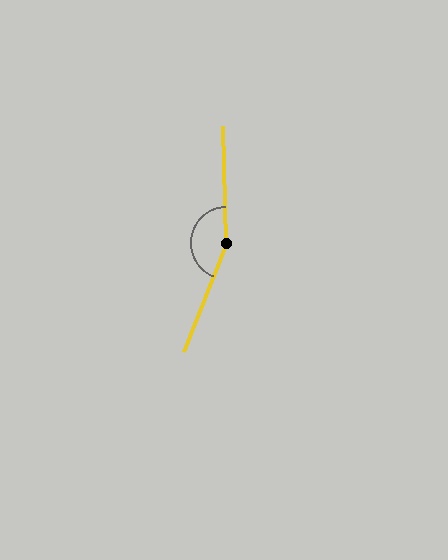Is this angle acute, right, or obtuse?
It is obtuse.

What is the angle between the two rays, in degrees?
Approximately 157 degrees.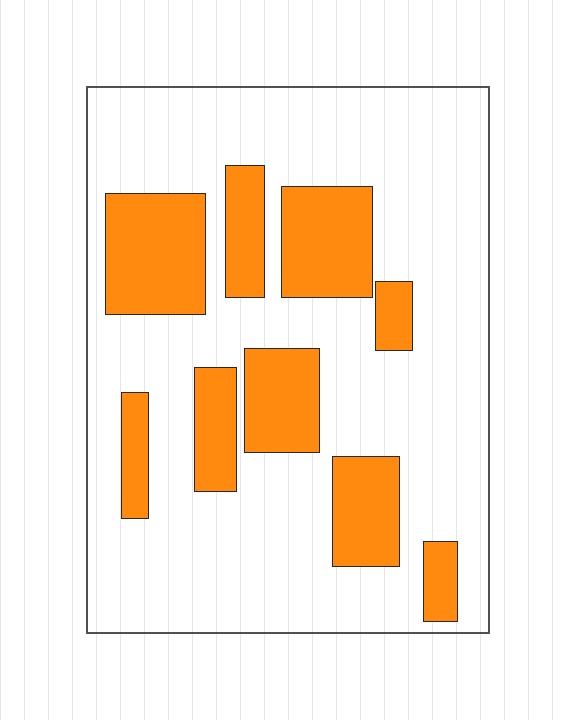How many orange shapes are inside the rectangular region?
9.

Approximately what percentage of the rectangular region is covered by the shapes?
Approximately 25%.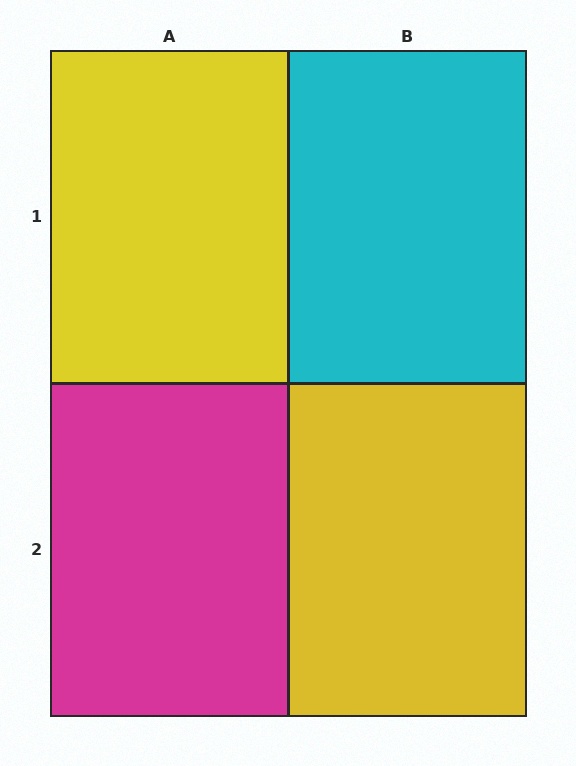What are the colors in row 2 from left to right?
Magenta, yellow.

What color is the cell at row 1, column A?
Yellow.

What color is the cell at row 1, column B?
Cyan.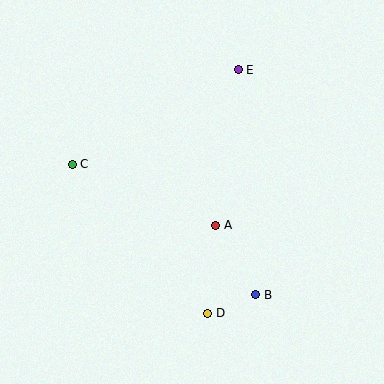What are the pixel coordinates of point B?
Point B is at (256, 295).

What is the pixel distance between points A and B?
The distance between A and B is 80 pixels.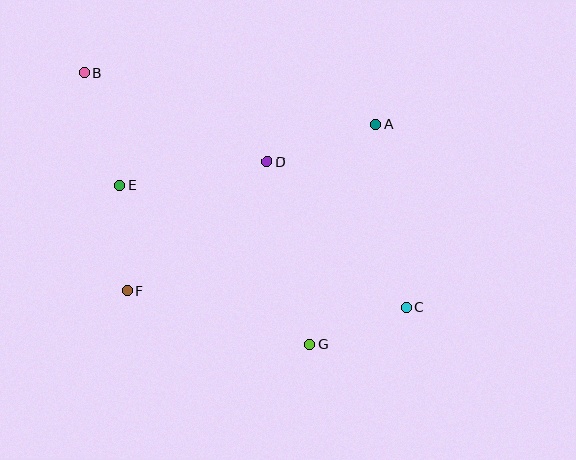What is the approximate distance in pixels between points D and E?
The distance between D and E is approximately 149 pixels.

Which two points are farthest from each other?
Points B and C are farthest from each other.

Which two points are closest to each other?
Points C and G are closest to each other.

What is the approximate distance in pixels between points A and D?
The distance between A and D is approximately 115 pixels.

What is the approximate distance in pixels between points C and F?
The distance between C and F is approximately 281 pixels.